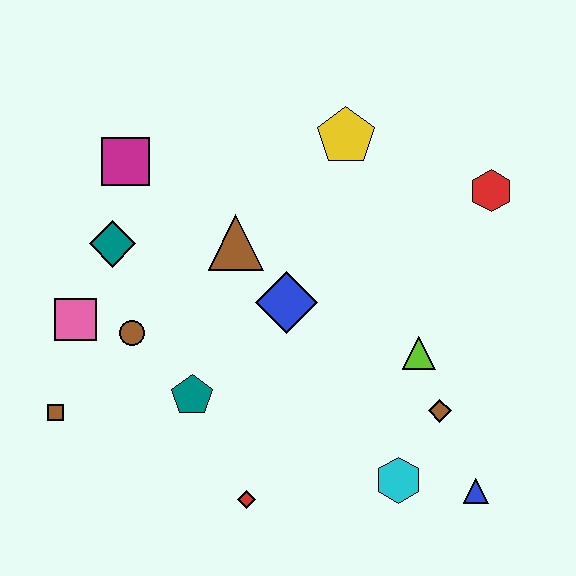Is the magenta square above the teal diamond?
Yes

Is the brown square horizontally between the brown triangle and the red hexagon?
No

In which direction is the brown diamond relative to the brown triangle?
The brown diamond is to the right of the brown triangle.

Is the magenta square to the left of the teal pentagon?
Yes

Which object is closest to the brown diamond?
The lime triangle is closest to the brown diamond.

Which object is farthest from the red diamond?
The red hexagon is farthest from the red diamond.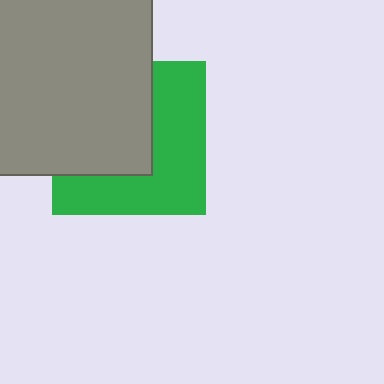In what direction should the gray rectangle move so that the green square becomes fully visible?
The gray rectangle should move toward the upper-left. That is the shortest direction to clear the overlap and leave the green square fully visible.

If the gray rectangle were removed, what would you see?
You would see the complete green square.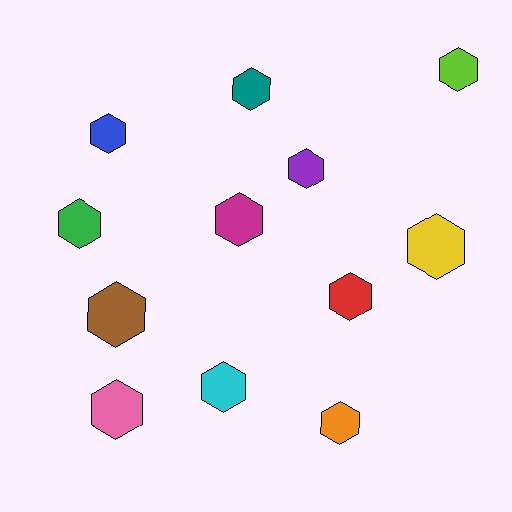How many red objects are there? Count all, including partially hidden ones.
There is 1 red object.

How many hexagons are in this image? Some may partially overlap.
There are 12 hexagons.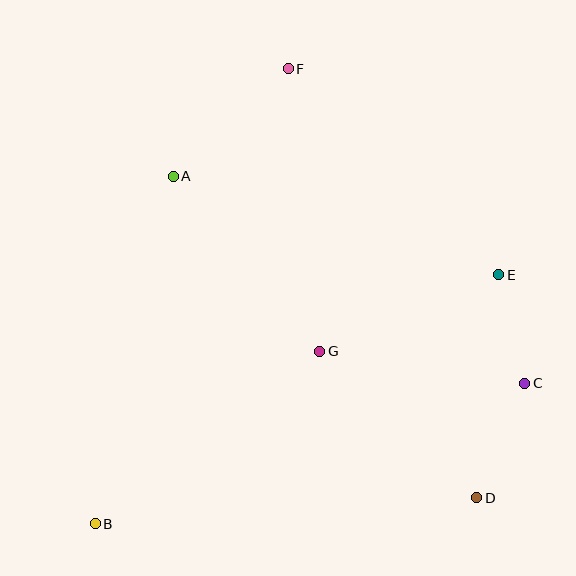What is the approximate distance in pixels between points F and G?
The distance between F and G is approximately 284 pixels.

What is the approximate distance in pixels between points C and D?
The distance between C and D is approximately 124 pixels.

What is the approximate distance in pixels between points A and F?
The distance between A and F is approximately 157 pixels.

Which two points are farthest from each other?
Points B and F are farthest from each other.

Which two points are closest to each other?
Points C and E are closest to each other.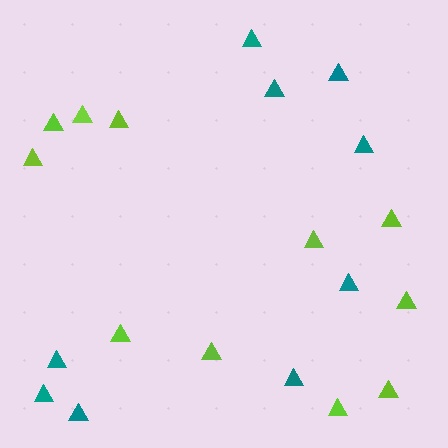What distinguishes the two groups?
There are 2 groups: one group of lime triangles (11) and one group of teal triangles (9).